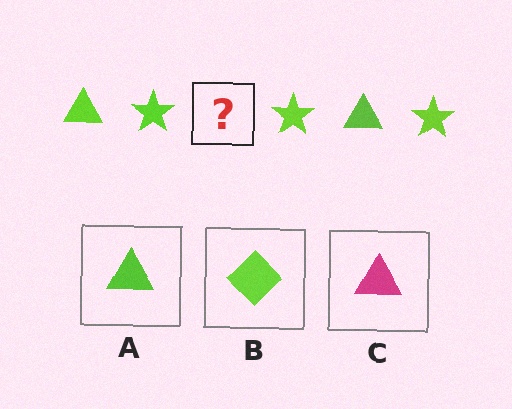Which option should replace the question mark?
Option A.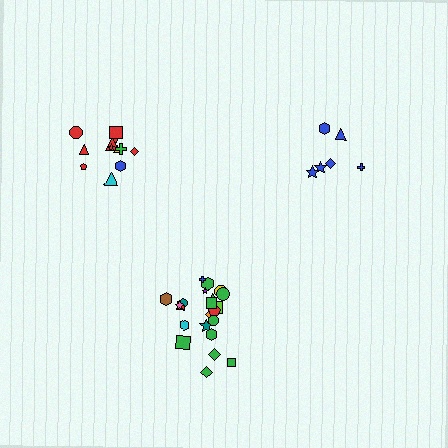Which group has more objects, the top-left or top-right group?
The top-left group.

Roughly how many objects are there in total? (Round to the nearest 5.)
Roughly 40 objects in total.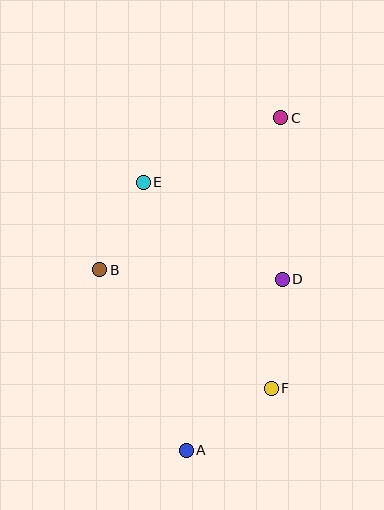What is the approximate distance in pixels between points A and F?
The distance between A and F is approximately 105 pixels.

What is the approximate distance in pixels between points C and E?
The distance between C and E is approximately 152 pixels.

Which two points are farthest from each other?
Points A and C are farthest from each other.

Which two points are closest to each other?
Points B and E are closest to each other.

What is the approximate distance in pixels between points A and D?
The distance between A and D is approximately 196 pixels.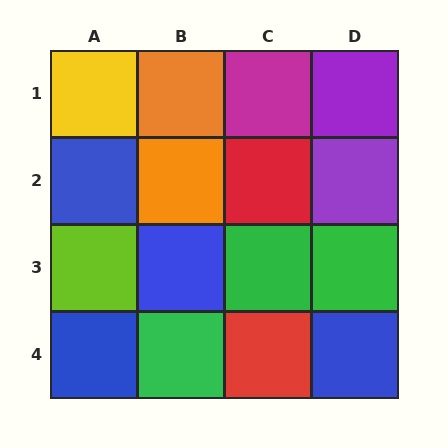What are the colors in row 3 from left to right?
Lime, blue, green, green.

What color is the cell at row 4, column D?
Blue.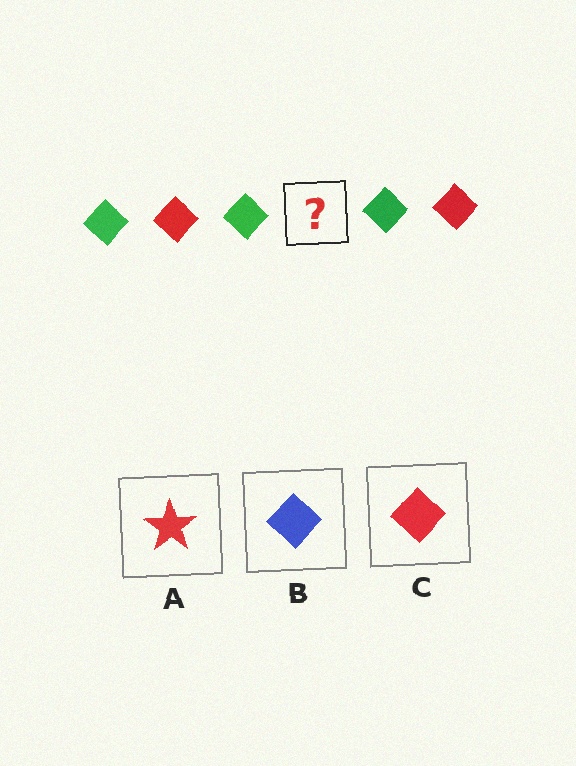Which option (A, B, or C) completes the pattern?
C.